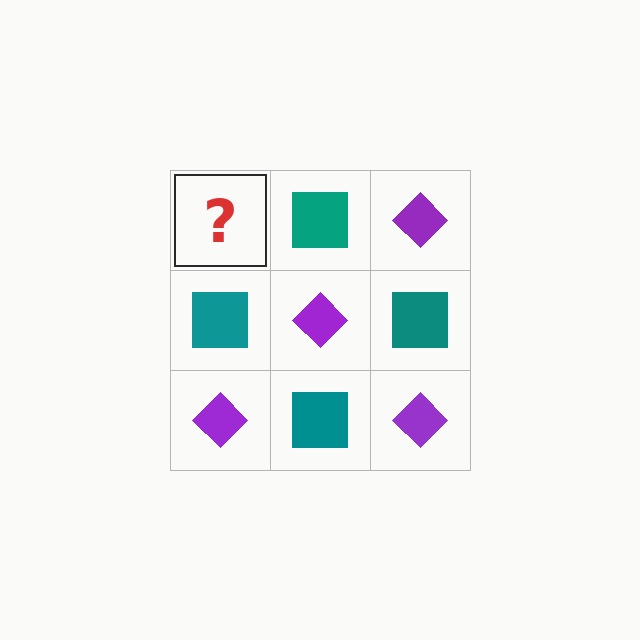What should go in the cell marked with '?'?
The missing cell should contain a purple diamond.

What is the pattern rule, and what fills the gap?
The rule is that it alternates purple diamond and teal square in a checkerboard pattern. The gap should be filled with a purple diamond.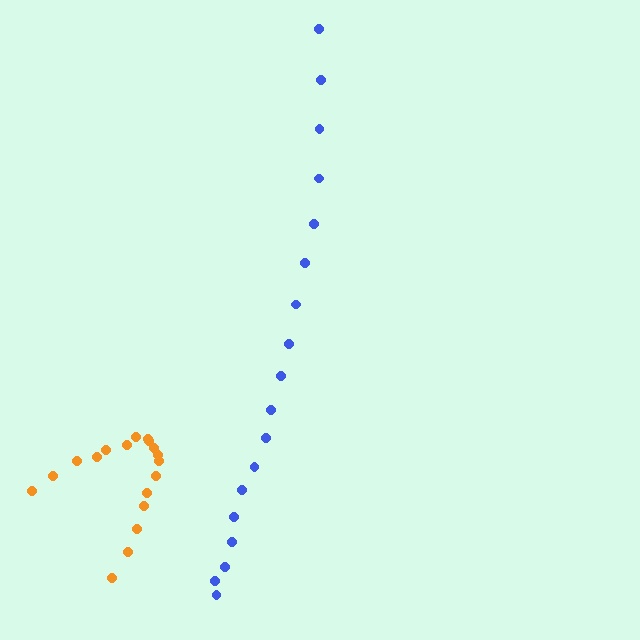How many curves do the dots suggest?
There are 2 distinct paths.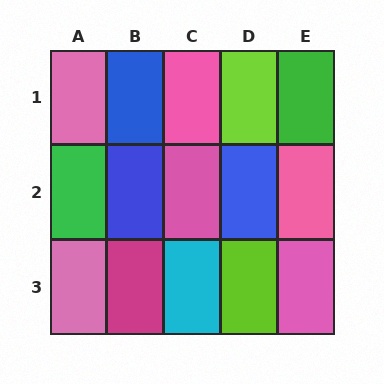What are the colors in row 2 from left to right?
Green, blue, pink, blue, pink.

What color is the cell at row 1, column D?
Lime.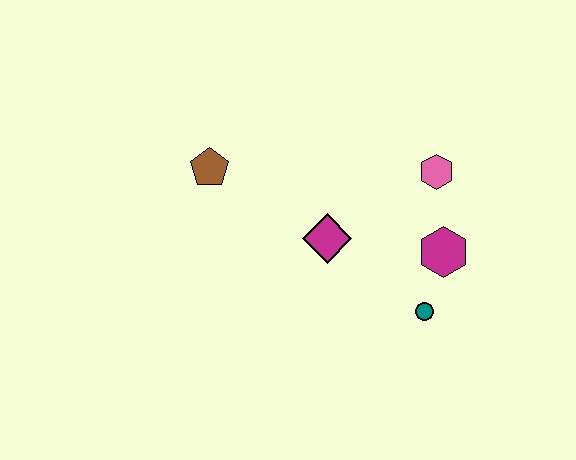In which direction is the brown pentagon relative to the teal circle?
The brown pentagon is to the left of the teal circle.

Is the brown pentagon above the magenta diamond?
Yes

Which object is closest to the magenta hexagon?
The teal circle is closest to the magenta hexagon.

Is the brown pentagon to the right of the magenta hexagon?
No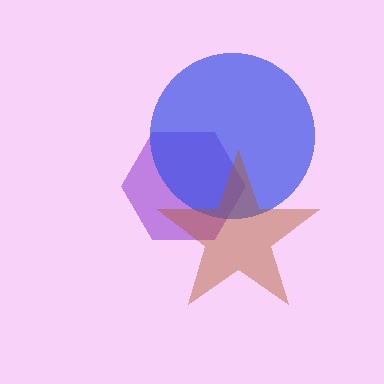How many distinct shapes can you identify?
There are 3 distinct shapes: a purple hexagon, a blue circle, a brown star.